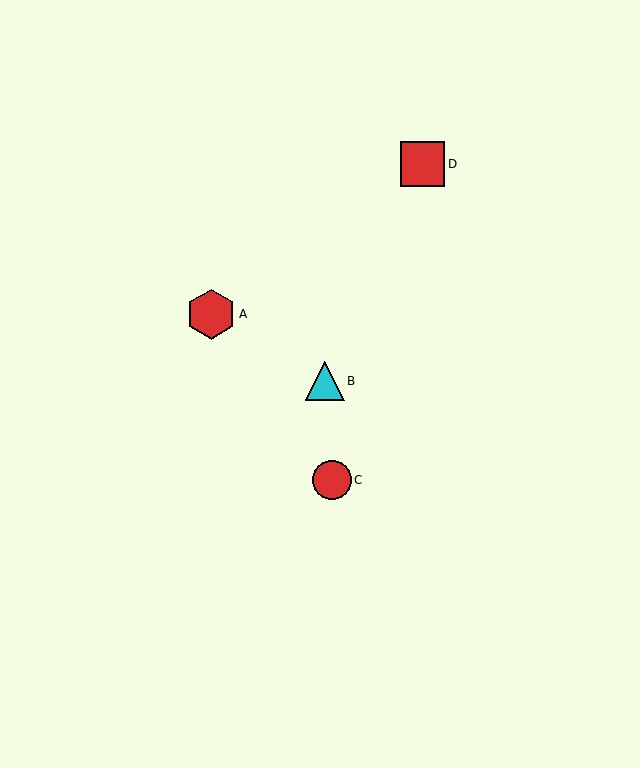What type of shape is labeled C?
Shape C is a red circle.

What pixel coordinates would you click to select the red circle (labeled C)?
Click at (332, 480) to select the red circle C.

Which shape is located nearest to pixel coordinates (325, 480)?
The red circle (labeled C) at (332, 480) is nearest to that location.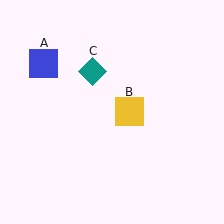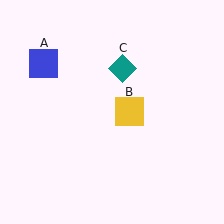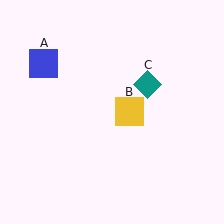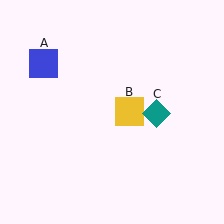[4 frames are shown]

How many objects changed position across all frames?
1 object changed position: teal diamond (object C).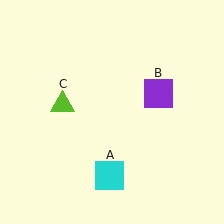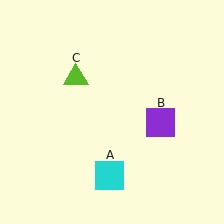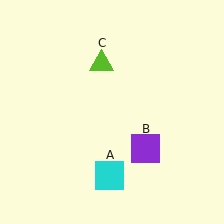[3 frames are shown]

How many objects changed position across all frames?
2 objects changed position: purple square (object B), lime triangle (object C).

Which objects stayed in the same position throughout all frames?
Cyan square (object A) remained stationary.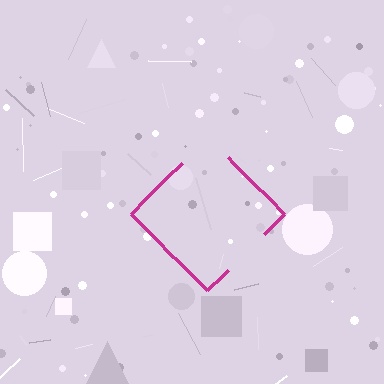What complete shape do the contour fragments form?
The contour fragments form a diamond.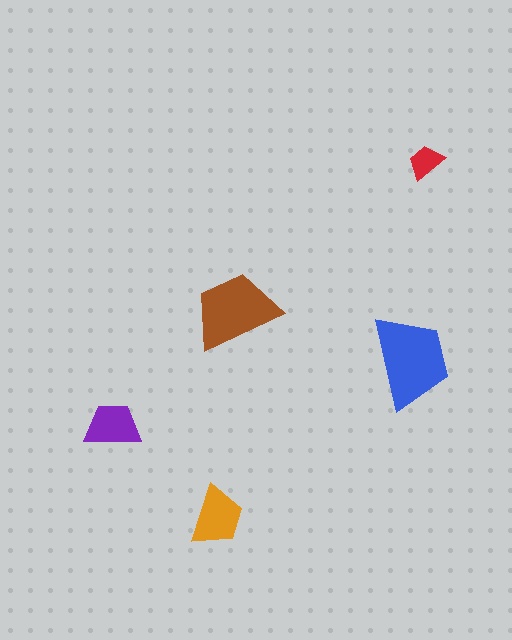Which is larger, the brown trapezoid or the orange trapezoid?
The brown one.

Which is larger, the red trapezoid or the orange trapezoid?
The orange one.